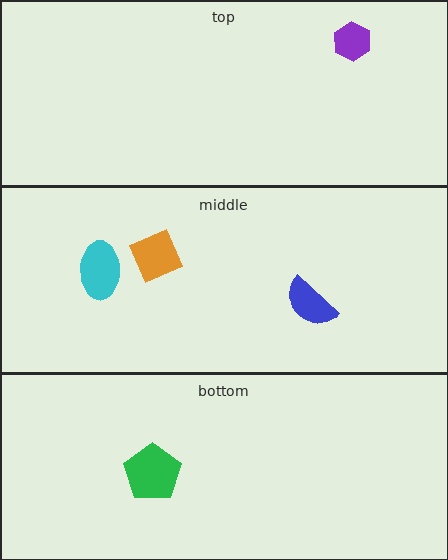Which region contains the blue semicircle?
The middle region.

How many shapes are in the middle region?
3.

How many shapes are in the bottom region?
1.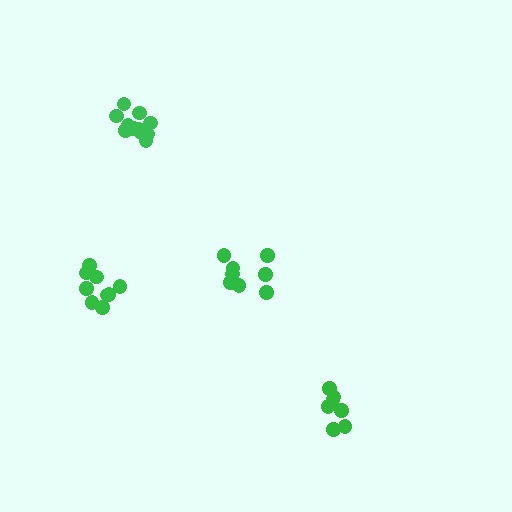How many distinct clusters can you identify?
There are 4 distinct clusters.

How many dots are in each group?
Group 1: 7 dots, Group 2: 11 dots, Group 3: 10 dots, Group 4: 8 dots (36 total).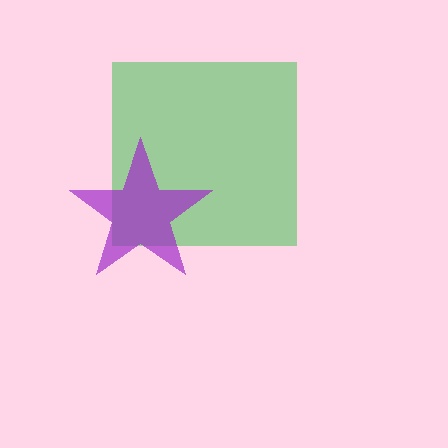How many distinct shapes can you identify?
There are 2 distinct shapes: a green square, a purple star.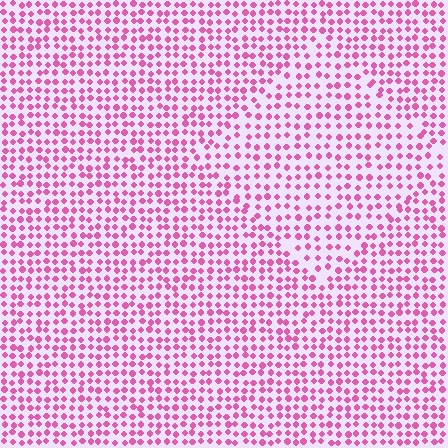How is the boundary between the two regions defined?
The boundary is defined by a change in element density (approximately 1.4x ratio). All elements are the same color, size, and shape.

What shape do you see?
I see a diamond.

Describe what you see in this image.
The image contains small pink elements arranged at two different densities. A diamond-shaped region is visible where the elements are less densely packed than the surrounding area.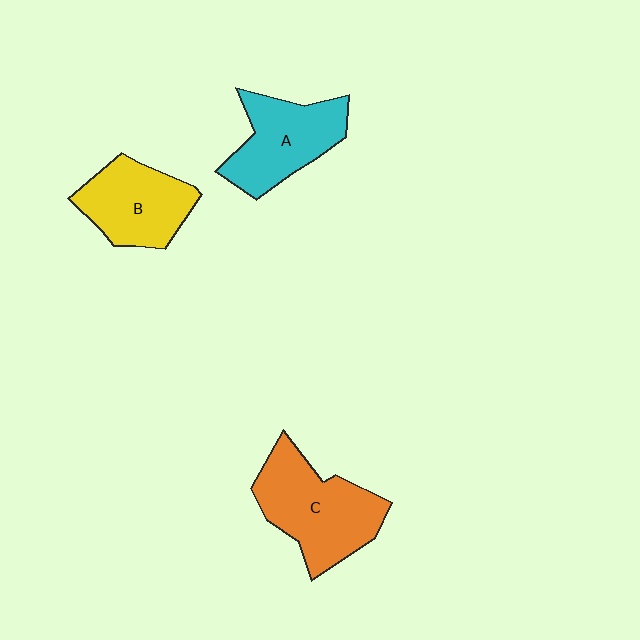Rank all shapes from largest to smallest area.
From largest to smallest: C (orange), A (cyan), B (yellow).